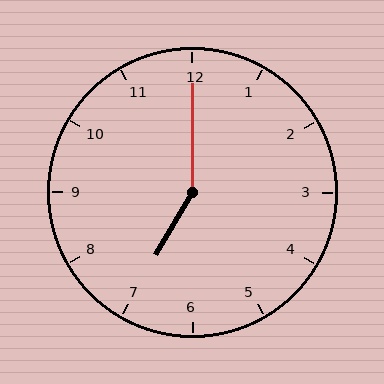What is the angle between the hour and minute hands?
Approximately 150 degrees.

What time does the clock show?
7:00.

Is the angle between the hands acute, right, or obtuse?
It is obtuse.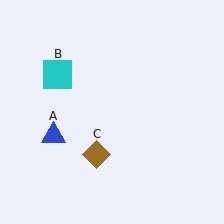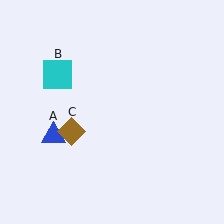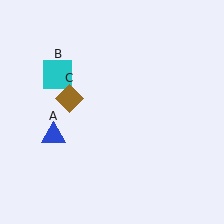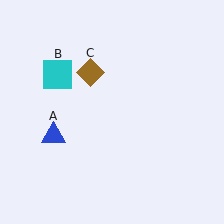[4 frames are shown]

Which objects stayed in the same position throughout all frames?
Blue triangle (object A) and cyan square (object B) remained stationary.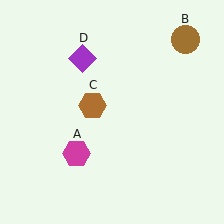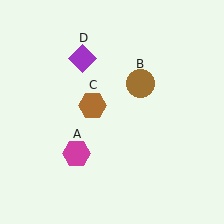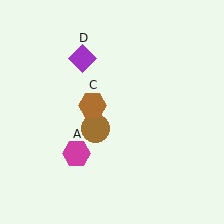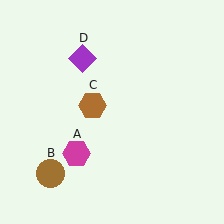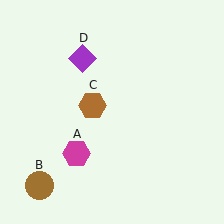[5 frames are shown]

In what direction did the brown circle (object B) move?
The brown circle (object B) moved down and to the left.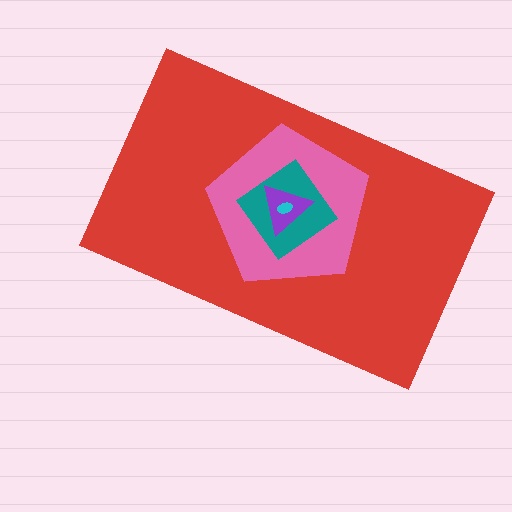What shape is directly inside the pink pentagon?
The teal diamond.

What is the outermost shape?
The red rectangle.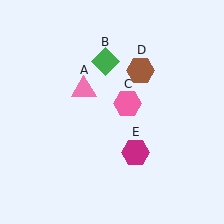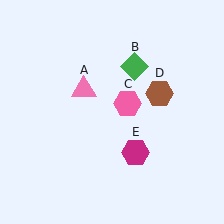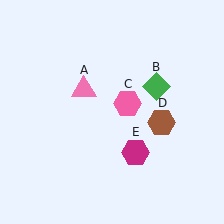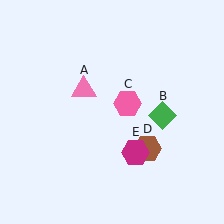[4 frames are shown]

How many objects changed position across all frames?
2 objects changed position: green diamond (object B), brown hexagon (object D).